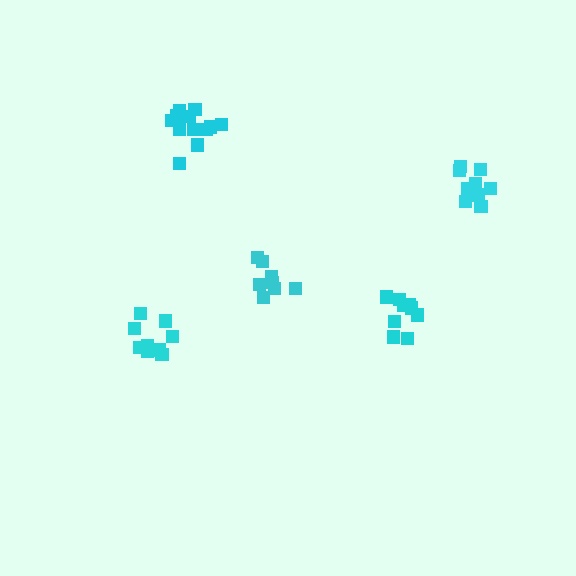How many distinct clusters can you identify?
There are 5 distinct clusters.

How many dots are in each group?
Group 1: 10 dots, Group 2: 9 dots, Group 3: 8 dots, Group 4: 13 dots, Group 5: 9 dots (49 total).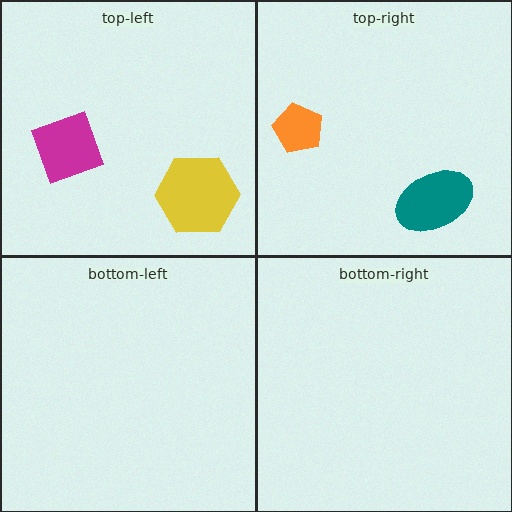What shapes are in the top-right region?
The teal ellipse, the orange pentagon.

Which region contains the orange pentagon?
The top-right region.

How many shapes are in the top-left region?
2.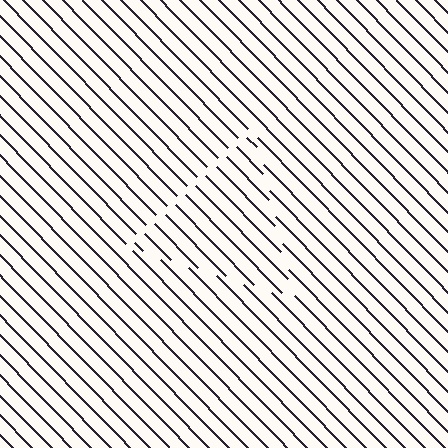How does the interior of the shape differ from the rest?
The interior of the shape contains the same grating, shifted by half a period — the contour is defined by the phase discontinuity where line-ends from the inner and outer gratings abut.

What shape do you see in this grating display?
An illusory triangle. The interior of the shape contains the same grating, shifted by half a period — the contour is defined by the phase discontinuity where line-ends from the inner and outer gratings abut.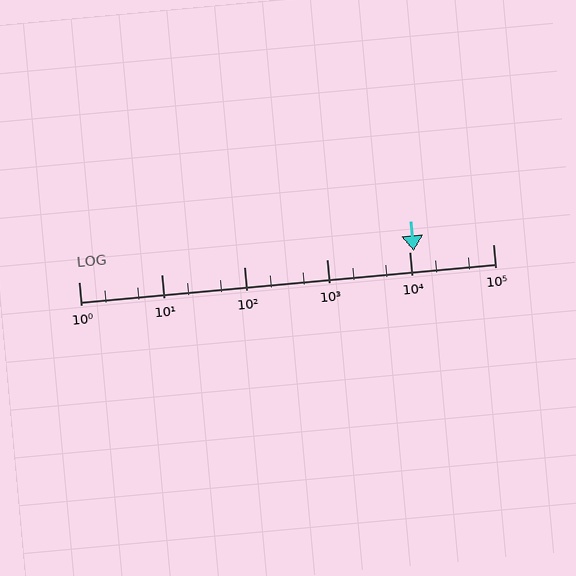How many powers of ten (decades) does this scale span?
The scale spans 5 decades, from 1 to 100000.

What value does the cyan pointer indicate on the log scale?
The pointer indicates approximately 11000.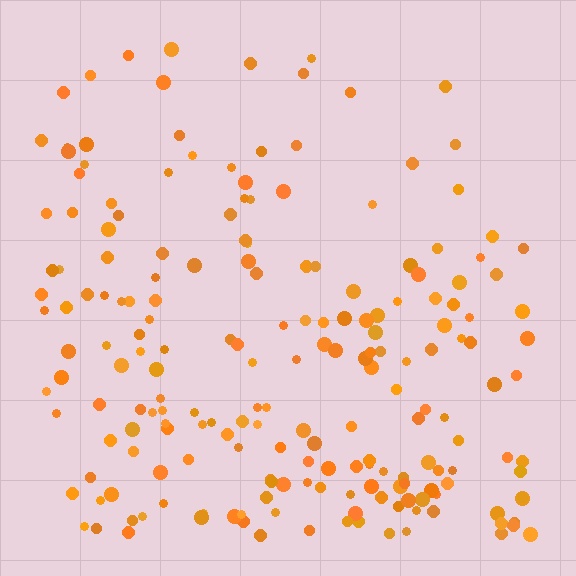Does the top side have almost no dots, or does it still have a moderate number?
Still a moderate number, just noticeably fewer than the bottom.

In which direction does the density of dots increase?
From top to bottom, with the bottom side densest.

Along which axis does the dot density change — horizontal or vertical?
Vertical.